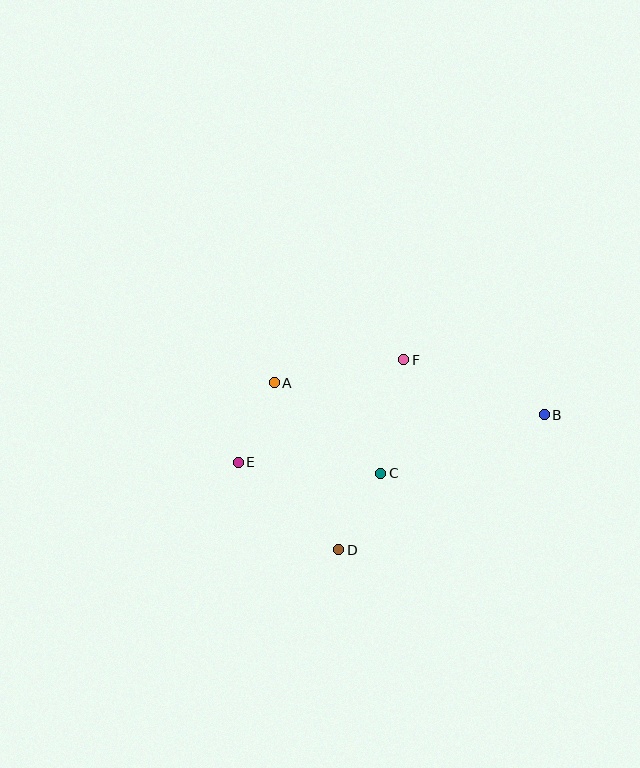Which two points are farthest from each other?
Points B and E are farthest from each other.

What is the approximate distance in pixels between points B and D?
The distance between B and D is approximately 246 pixels.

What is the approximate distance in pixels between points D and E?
The distance between D and E is approximately 133 pixels.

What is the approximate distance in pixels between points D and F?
The distance between D and F is approximately 201 pixels.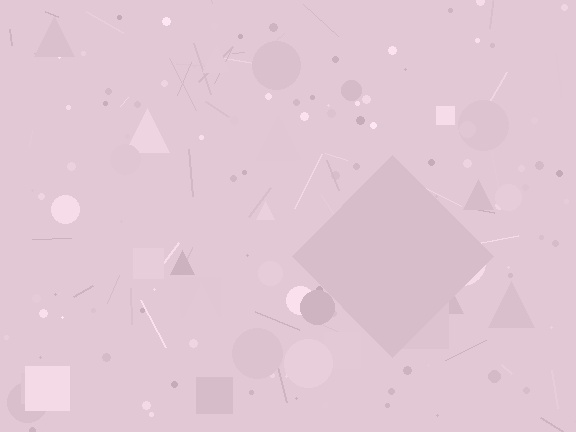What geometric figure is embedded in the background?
A diamond is embedded in the background.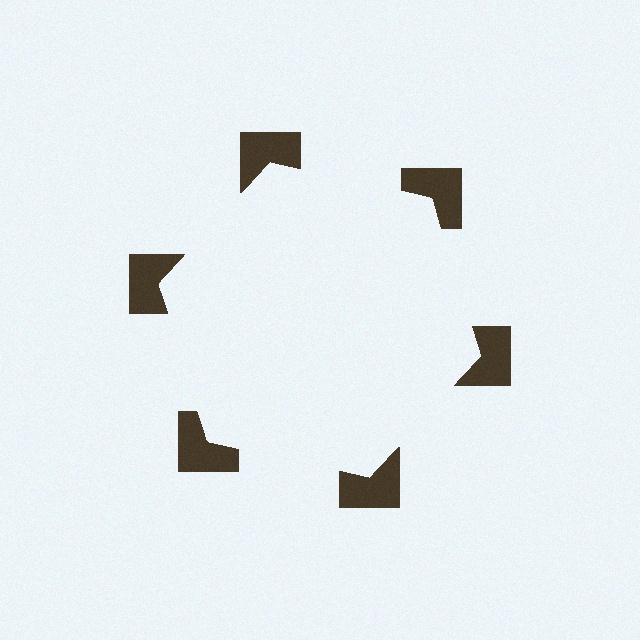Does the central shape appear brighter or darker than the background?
It typically appears slightly brighter than the background, even though no actual brightness change is drawn.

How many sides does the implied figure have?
6 sides.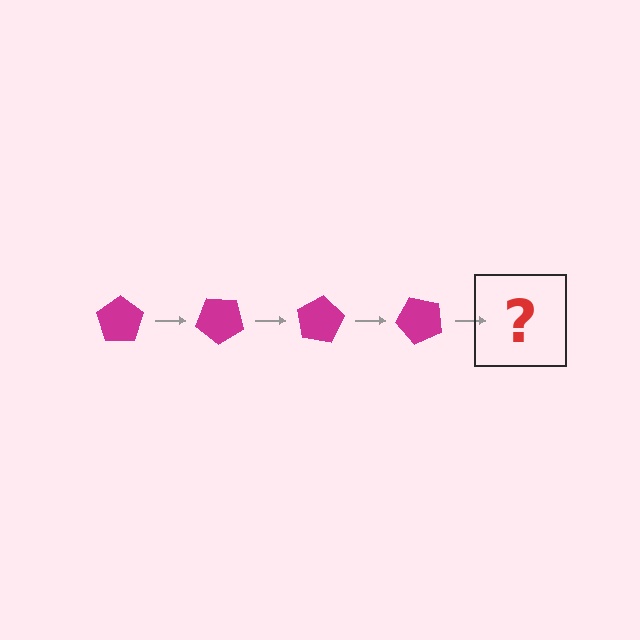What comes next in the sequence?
The next element should be a magenta pentagon rotated 160 degrees.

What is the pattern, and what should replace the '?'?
The pattern is that the pentagon rotates 40 degrees each step. The '?' should be a magenta pentagon rotated 160 degrees.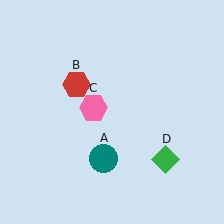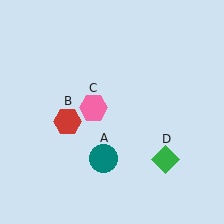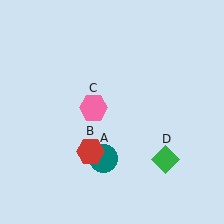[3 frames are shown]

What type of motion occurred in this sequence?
The red hexagon (object B) rotated counterclockwise around the center of the scene.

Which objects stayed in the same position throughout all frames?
Teal circle (object A) and pink hexagon (object C) and green diamond (object D) remained stationary.